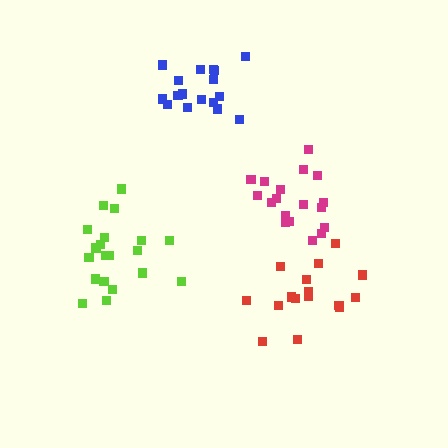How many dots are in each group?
Group 1: 18 dots, Group 2: 16 dots, Group 3: 20 dots, Group 4: 17 dots (71 total).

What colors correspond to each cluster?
The clusters are colored: magenta, red, lime, blue.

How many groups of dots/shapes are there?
There are 4 groups.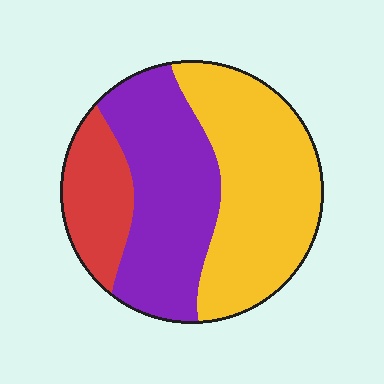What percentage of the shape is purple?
Purple takes up between a quarter and a half of the shape.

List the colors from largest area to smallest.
From largest to smallest: yellow, purple, red.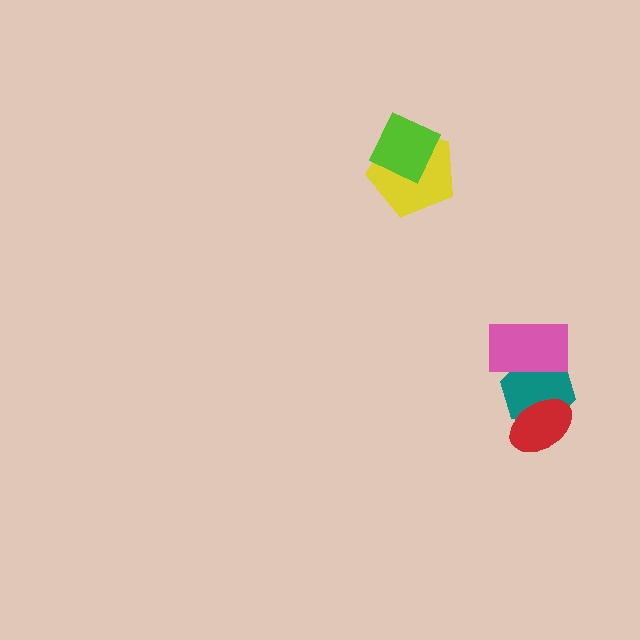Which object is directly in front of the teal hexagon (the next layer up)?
The pink rectangle is directly in front of the teal hexagon.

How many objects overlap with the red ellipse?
1 object overlaps with the red ellipse.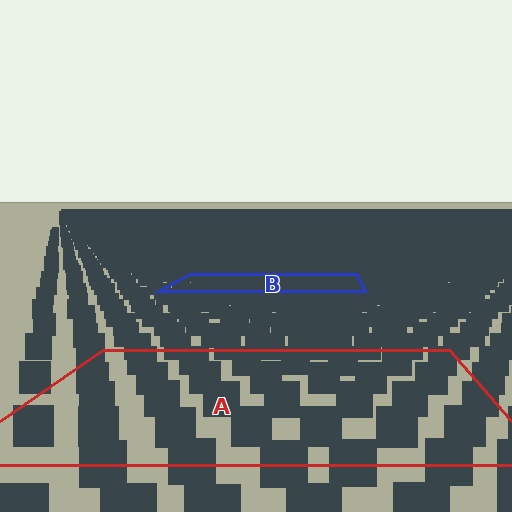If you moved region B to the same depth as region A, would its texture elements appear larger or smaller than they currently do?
They would appear larger. At a closer depth, the same texture elements are projected at a bigger on-screen size.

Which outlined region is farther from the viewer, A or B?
Region B is farther from the viewer — the texture elements inside it appear smaller and more densely packed.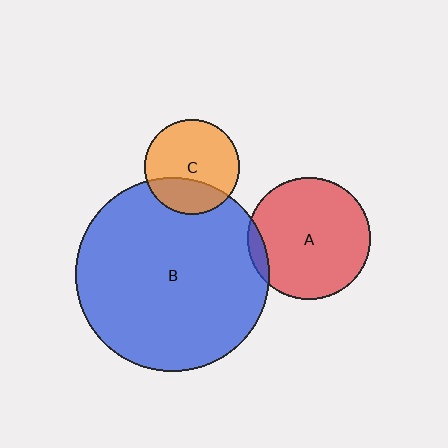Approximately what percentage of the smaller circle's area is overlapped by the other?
Approximately 30%.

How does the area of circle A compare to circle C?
Approximately 1.7 times.